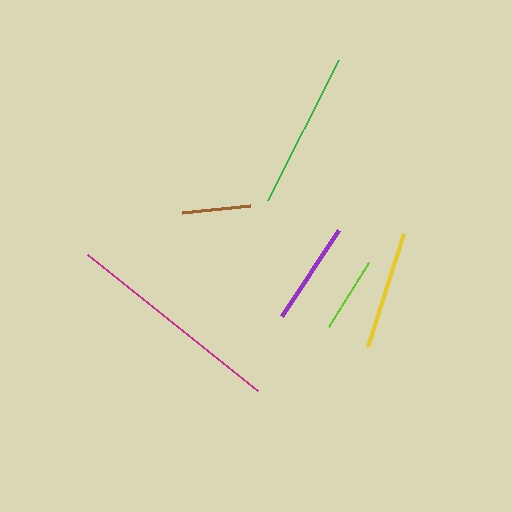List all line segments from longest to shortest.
From longest to shortest: magenta, green, yellow, purple, lime, brown.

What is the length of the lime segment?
The lime segment is approximately 75 pixels long.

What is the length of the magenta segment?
The magenta segment is approximately 217 pixels long.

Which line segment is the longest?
The magenta line is the longest at approximately 217 pixels.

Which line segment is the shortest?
The brown line is the shortest at approximately 69 pixels.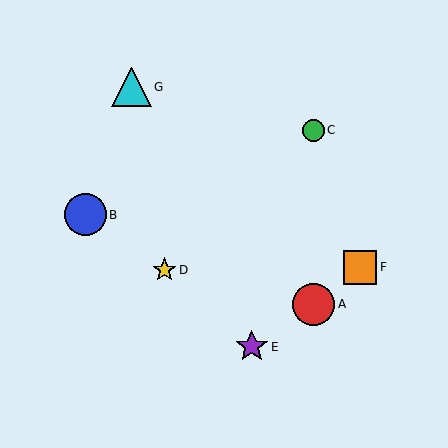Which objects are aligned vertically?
Objects A, C are aligned vertically.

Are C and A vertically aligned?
Yes, both are at x≈313.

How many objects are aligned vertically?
2 objects (A, C) are aligned vertically.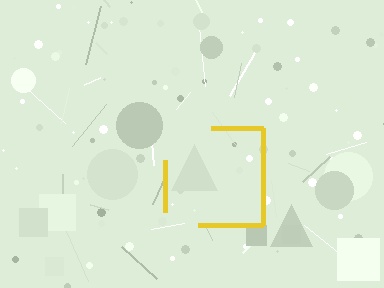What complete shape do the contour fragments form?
The contour fragments form a square.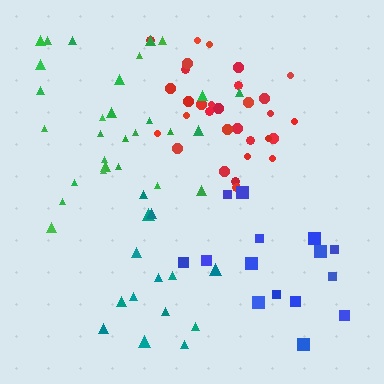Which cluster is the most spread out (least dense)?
Blue.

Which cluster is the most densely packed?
Red.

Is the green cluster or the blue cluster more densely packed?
Green.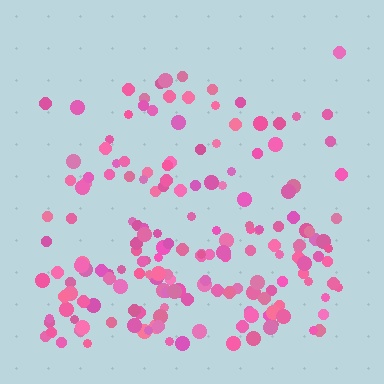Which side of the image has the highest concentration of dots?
The bottom.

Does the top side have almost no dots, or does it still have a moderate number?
Still a moderate number, just noticeably fewer than the bottom.